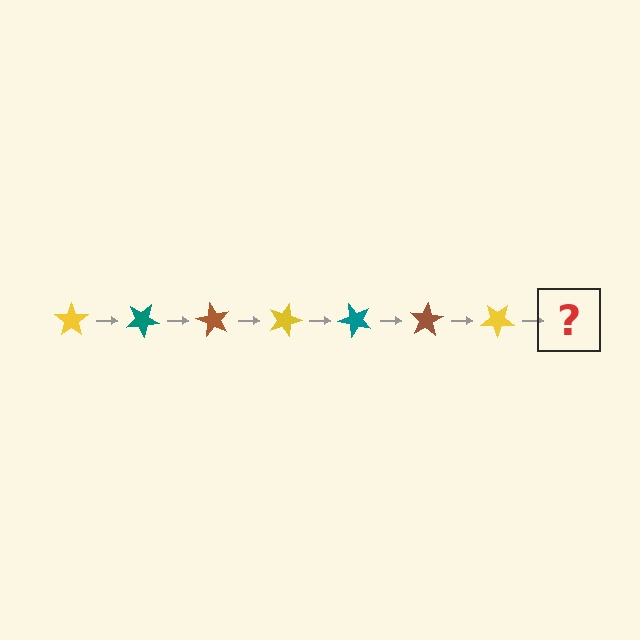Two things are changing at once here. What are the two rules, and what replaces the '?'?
The two rules are that it rotates 30 degrees each step and the color cycles through yellow, teal, and brown. The '?' should be a teal star, rotated 210 degrees from the start.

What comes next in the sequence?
The next element should be a teal star, rotated 210 degrees from the start.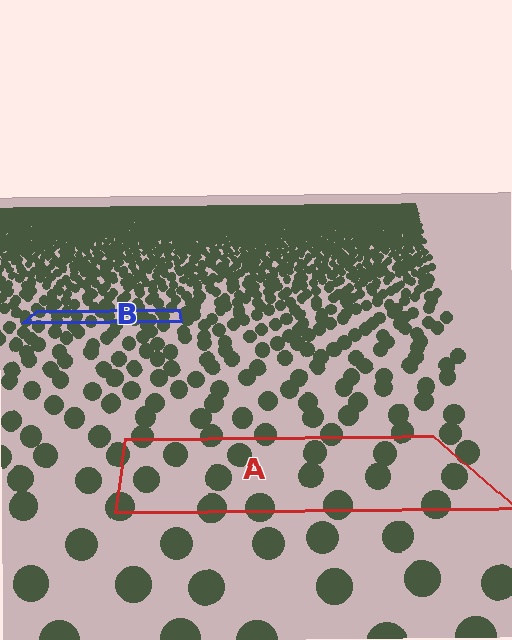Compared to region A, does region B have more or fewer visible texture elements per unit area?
Region B has more texture elements per unit area — they are packed more densely because it is farther away.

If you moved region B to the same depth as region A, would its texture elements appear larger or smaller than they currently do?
They would appear larger. At a closer depth, the same texture elements are projected at a bigger on-screen size.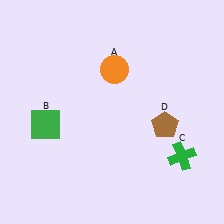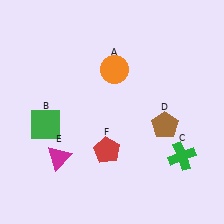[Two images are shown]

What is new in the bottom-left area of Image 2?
A red pentagon (F) was added in the bottom-left area of Image 2.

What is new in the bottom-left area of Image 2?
A magenta triangle (E) was added in the bottom-left area of Image 2.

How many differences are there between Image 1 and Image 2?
There are 2 differences between the two images.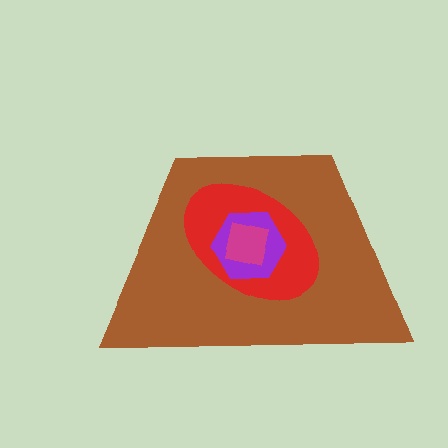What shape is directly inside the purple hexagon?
The magenta square.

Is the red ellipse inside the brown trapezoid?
Yes.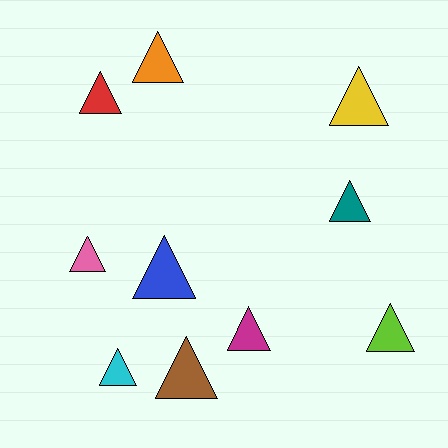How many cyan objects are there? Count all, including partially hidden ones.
There is 1 cyan object.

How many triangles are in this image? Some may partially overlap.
There are 10 triangles.